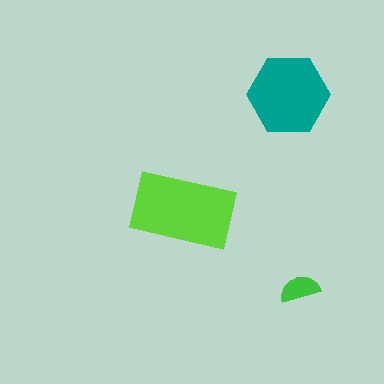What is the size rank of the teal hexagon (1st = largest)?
2nd.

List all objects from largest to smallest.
The lime rectangle, the teal hexagon, the green semicircle.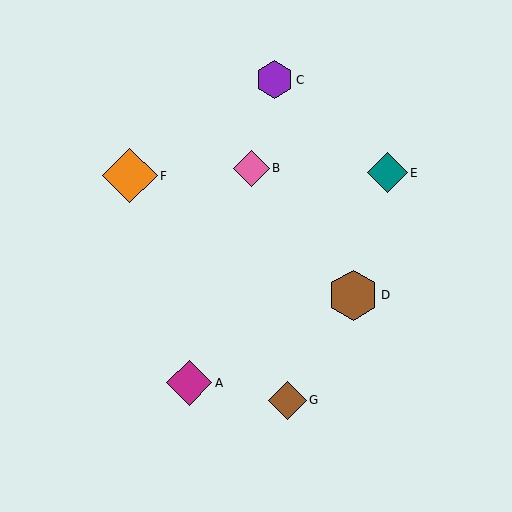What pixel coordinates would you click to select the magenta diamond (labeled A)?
Click at (189, 383) to select the magenta diamond A.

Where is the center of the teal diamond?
The center of the teal diamond is at (387, 173).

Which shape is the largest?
The orange diamond (labeled F) is the largest.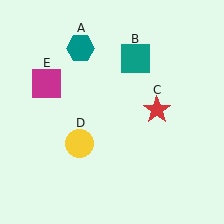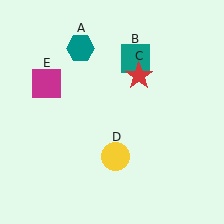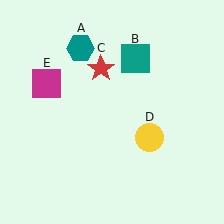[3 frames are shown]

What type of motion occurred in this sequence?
The red star (object C), yellow circle (object D) rotated counterclockwise around the center of the scene.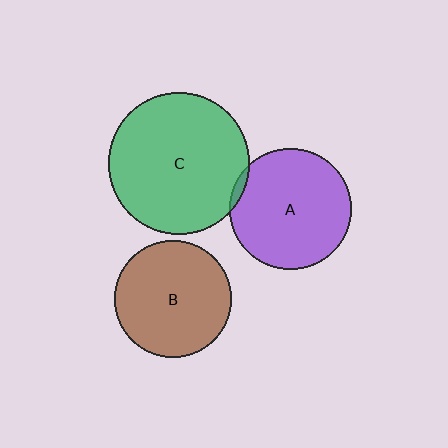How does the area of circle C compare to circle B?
Approximately 1.5 times.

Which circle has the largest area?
Circle C (green).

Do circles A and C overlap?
Yes.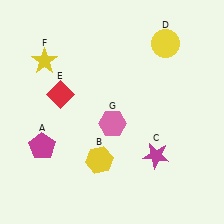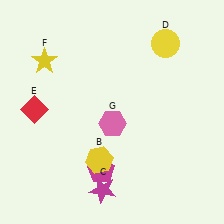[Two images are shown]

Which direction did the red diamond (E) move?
The red diamond (E) moved left.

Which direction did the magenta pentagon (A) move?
The magenta pentagon (A) moved right.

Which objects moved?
The objects that moved are: the magenta pentagon (A), the magenta star (C), the red diamond (E).